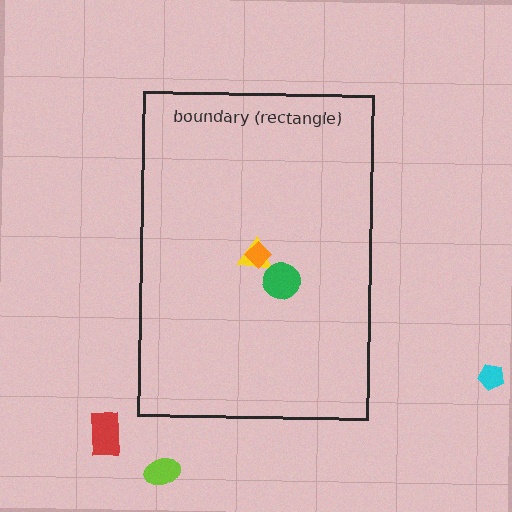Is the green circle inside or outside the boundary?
Inside.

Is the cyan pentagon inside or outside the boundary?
Outside.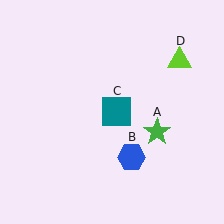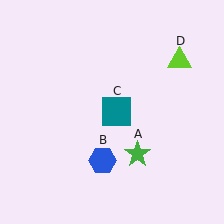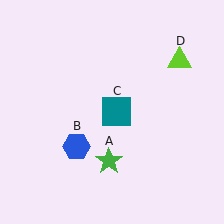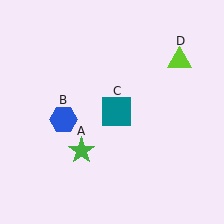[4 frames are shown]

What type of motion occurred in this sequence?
The green star (object A), blue hexagon (object B) rotated clockwise around the center of the scene.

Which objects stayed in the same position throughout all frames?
Teal square (object C) and lime triangle (object D) remained stationary.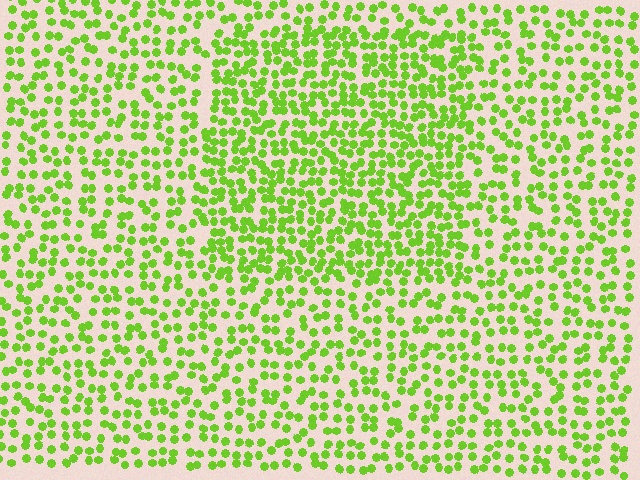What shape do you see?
I see a rectangle.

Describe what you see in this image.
The image contains small lime elements arranged at two different densities. A rectangle-shaped region is visible where the elements are more densely packed than the surrounding area.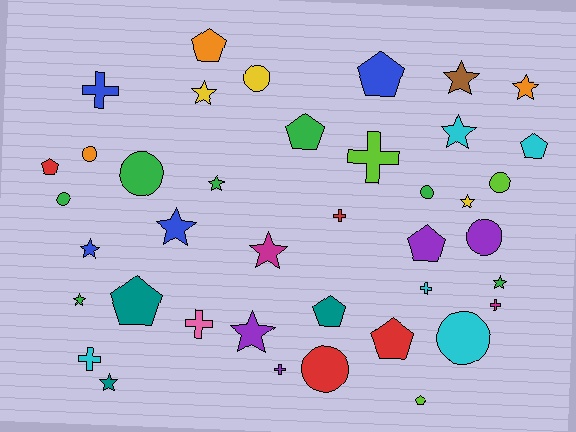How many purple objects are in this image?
There are 4 purple objects.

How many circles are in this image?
There are 9 circles.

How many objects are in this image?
There are 40 objects.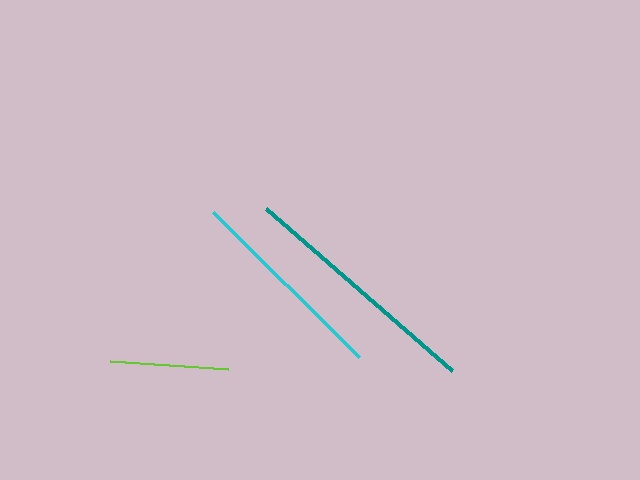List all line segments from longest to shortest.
From longest to shortest: teal, cyan, lime.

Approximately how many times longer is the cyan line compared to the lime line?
The cyan line is approximately 1.7 times the length of the lime line.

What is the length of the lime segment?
The lime segment is approximately 118 pixels long.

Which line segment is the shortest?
The lime line is the shortest at approximately 118 pixels.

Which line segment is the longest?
The teal line is the longest at approximately 246 pixels.